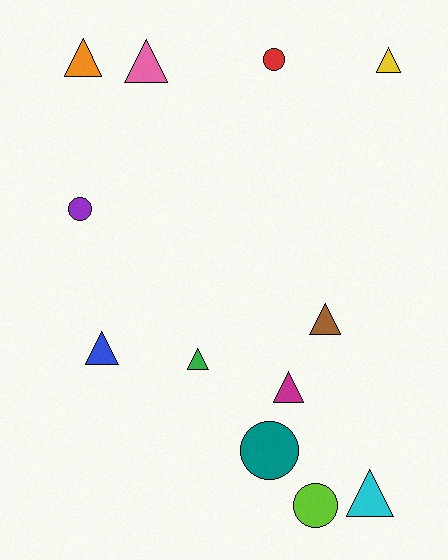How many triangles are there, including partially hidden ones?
There are 8 triangles.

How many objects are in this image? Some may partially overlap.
There are 12 objects.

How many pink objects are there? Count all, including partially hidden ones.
There is 1 pink object.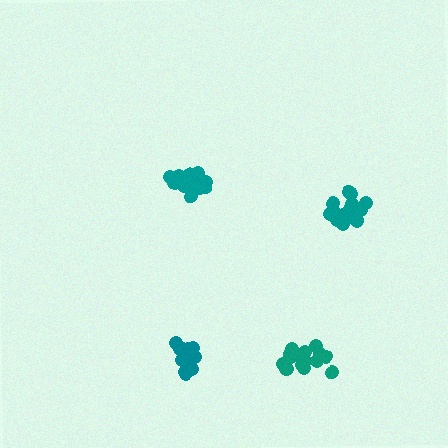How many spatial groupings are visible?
There are 4 spatial groupings.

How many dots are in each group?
Group 1: 15 dots, Group 2: 14 dots, Group 3: 14 dots, Group 4: 19 dots (62 total).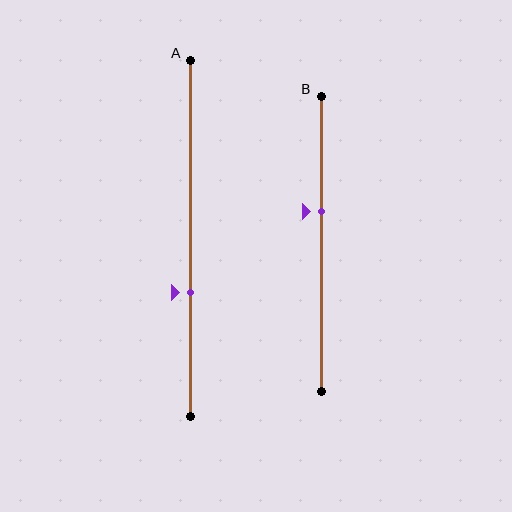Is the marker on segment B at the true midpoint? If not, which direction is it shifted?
No, the marker on segment B is shifted upward by about 11% of the segment length.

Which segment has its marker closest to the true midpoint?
Segment B has its marker closest to the true midpoint.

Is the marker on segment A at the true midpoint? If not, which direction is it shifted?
No, the marker on segment A is shifted downward by about 15% of the segment length.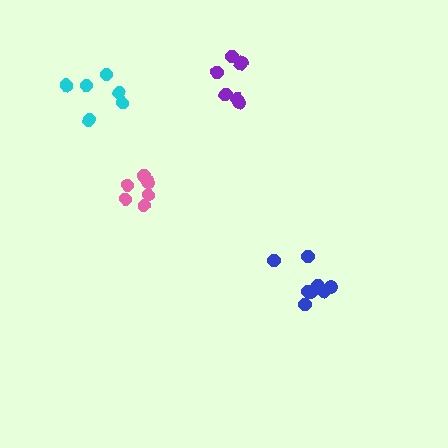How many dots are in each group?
Group 1: 8 dots, Group 2: 6 dots, Group 3: 6 dots, Group 4: 7 dots (27 total).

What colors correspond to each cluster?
The clusters are colored: blue, cyan, pink, purple.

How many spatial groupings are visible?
There are 4 spatial groupings.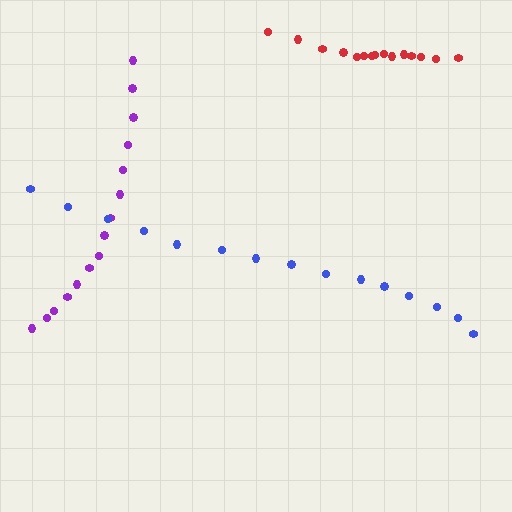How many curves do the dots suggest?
There are 3 distinct paths.